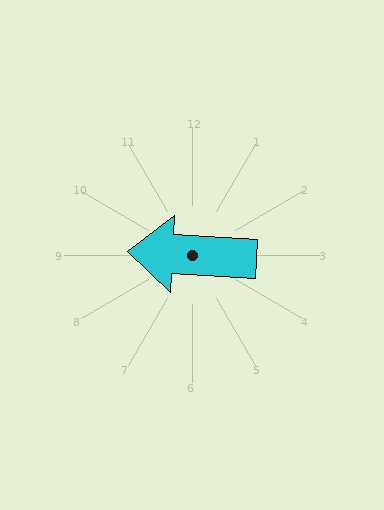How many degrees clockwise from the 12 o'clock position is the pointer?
Approximately 273 degrees.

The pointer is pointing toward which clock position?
Roughly 9 o'clock.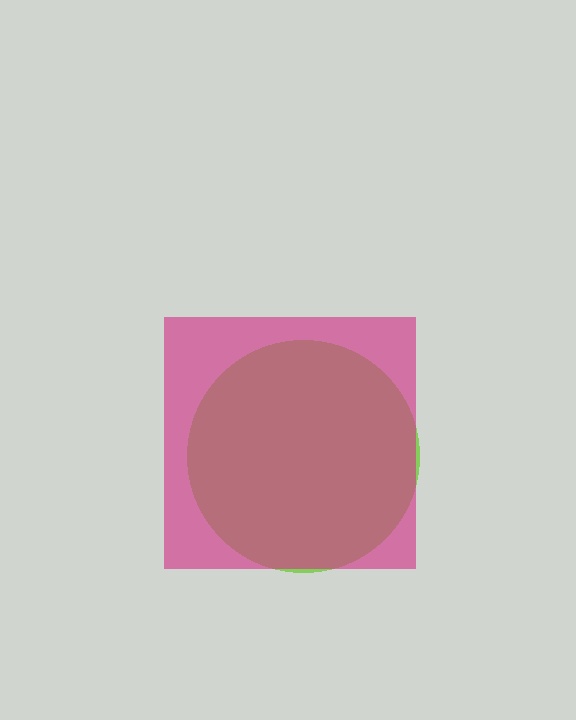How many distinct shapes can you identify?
There are 2 distinct shapes: a lime circle, a magenta square.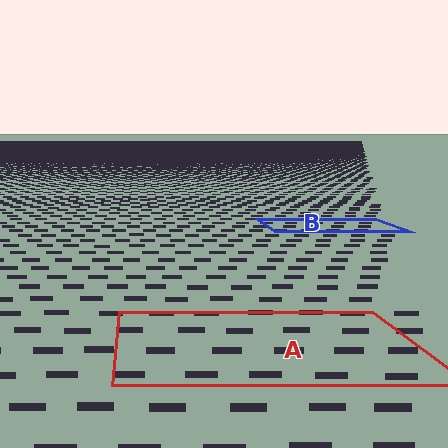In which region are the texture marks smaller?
The texture marks are smaller in region B, because it is farther away.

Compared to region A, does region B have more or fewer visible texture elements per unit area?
Region B has more texture elements per unit area — they are packed more densely because it is farther away.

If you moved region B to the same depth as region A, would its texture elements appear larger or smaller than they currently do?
They would appear larger. At a closer depth, the same texture elements are projected at a bigger on-screen size.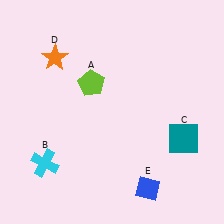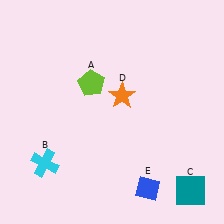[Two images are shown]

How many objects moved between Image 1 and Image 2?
2 objects moved between the two images.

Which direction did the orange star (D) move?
The orange star (D) moved right.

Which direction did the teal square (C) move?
The teal square (C) moved down.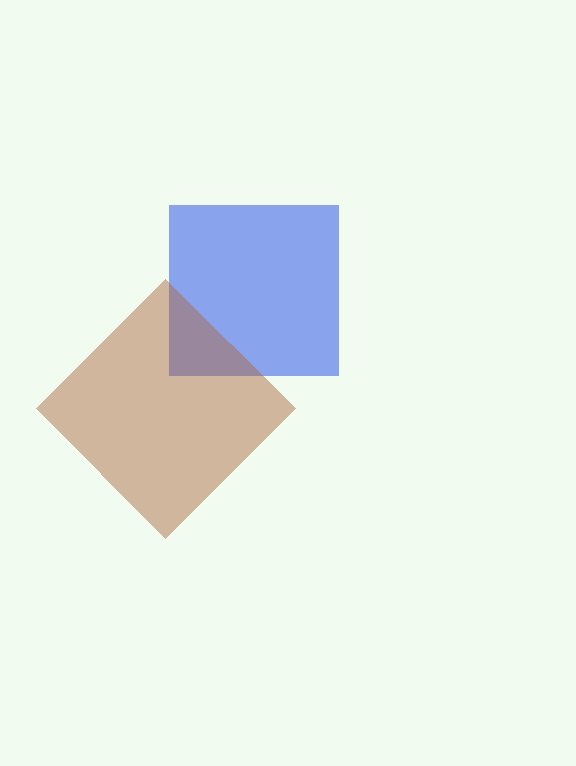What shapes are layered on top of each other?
The layered shapes are: a blue square, a brown diamond.